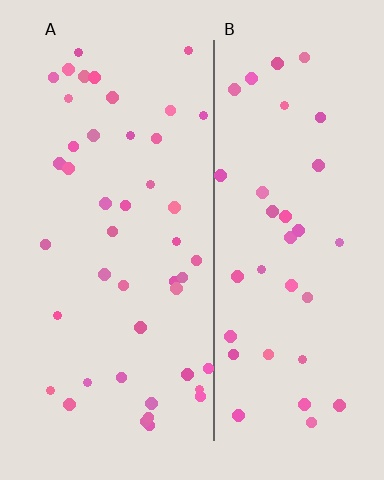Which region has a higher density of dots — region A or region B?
A (the left).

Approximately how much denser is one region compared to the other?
Approximately 1.2× — region A over region B.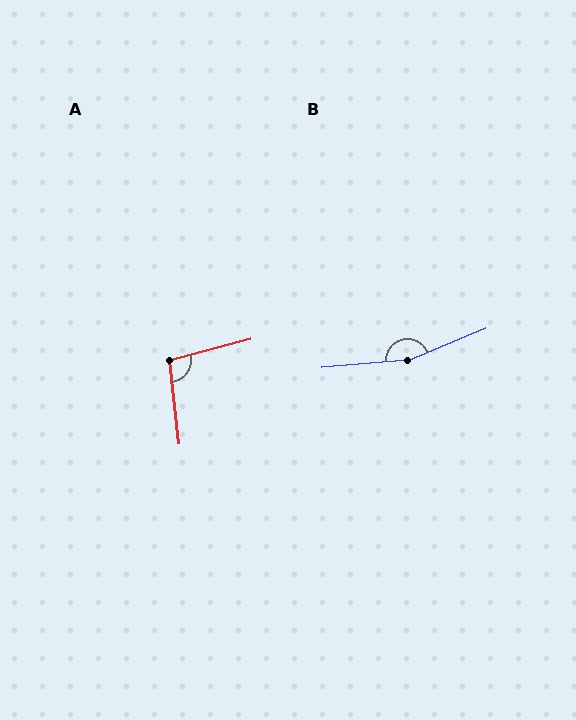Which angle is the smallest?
A, at approximately 98 degrees.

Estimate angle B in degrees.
Approximately 163 degrees.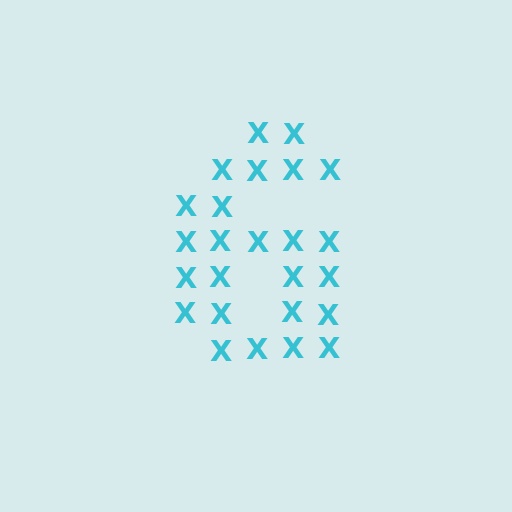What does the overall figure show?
The overall figure shows the digit 6.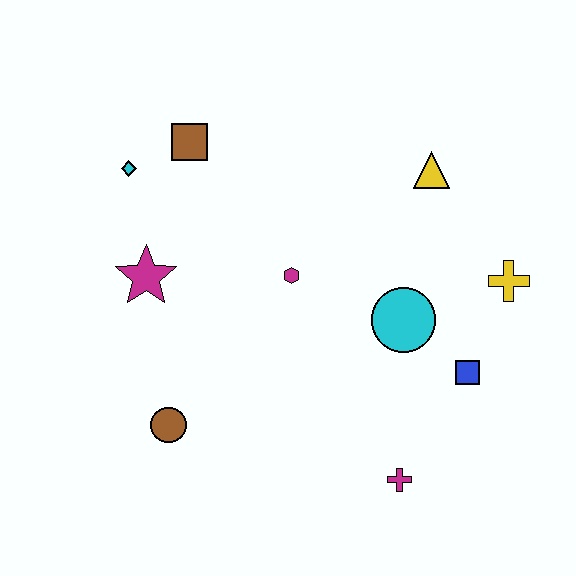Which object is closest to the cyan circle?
The blue square is closest to the cyan circle.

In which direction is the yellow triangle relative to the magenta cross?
The yellow triangle is above the magenta cross.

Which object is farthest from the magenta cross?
The cyan diamond is farthest from the magenta cross.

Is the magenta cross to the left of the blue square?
Yes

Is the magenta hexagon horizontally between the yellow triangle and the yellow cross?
No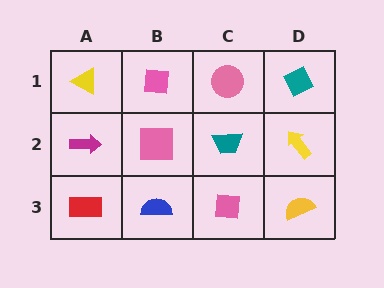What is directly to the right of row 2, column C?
A yellow arrow.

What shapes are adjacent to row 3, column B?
A pink square (row 2, column B), a red rectangle (row 3, column A), a pink square (row 3, column C).